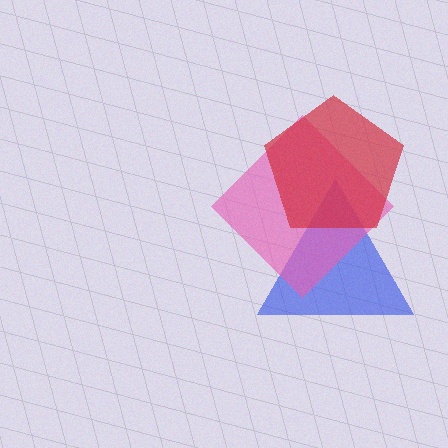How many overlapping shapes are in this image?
There are 3 overlapping shapes in the image.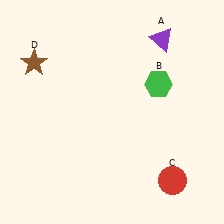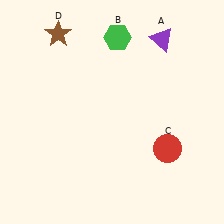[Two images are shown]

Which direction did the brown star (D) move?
The brown star (D) moved up.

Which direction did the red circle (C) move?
The red circle (C) moved up.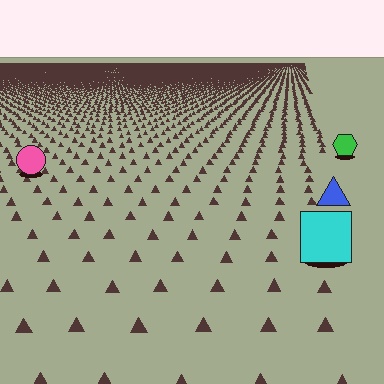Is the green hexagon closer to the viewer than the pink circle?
No. The pink circle is closer — you can tell from the texture gradient: the ground texture is coarser near it.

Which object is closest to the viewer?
The cyan square is closest. The texture marks near it are larger and more spread out.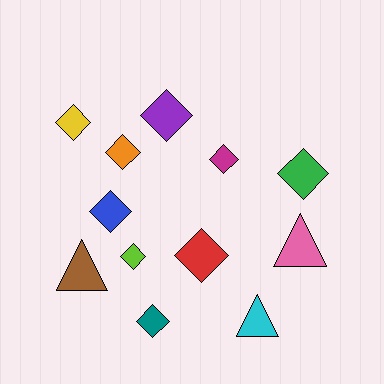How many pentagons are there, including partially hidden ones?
There are no pentagons.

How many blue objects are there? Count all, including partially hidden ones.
There is 1 blue object.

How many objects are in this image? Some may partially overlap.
There are 12 objects.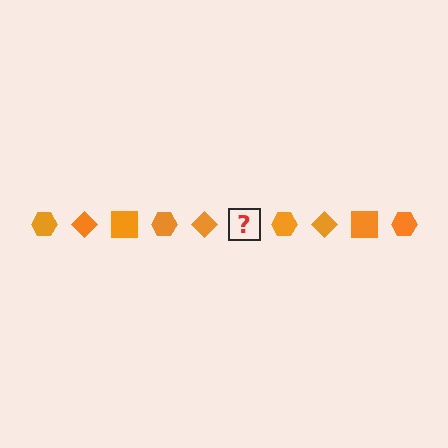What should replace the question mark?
The question mark should be replaced with an orange square.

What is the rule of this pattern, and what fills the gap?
The rule is that the pattern cycles through hexagon, diamond, square shapes in orange. The gap should be filled with an orange square.